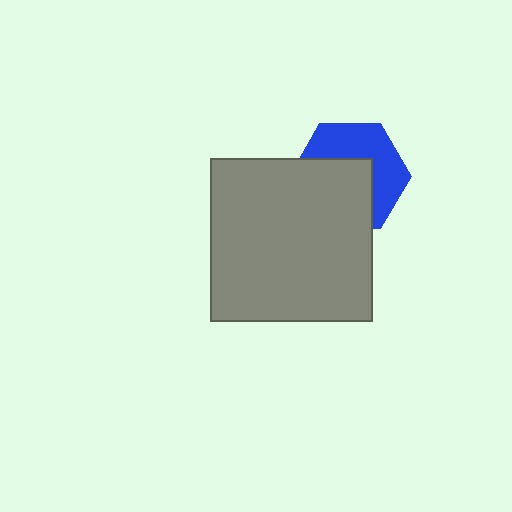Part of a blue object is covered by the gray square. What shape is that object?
It is a hexagon.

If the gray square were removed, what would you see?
You would see the complete blue hexagon.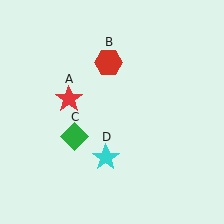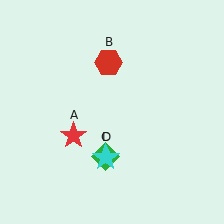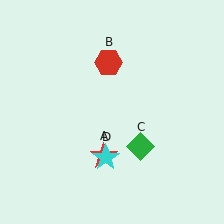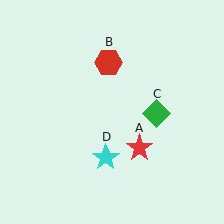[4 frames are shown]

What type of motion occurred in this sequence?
The red star (object A), green diamond (object C) rotated counterclockwise around the center of the scene.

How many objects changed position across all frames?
2 objects changed position: red star (object A), green diamond (object C).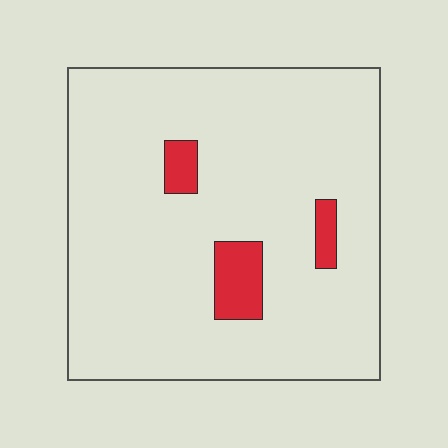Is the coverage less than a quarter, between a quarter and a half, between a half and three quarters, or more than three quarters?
Less than a quarter.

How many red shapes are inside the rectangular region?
3.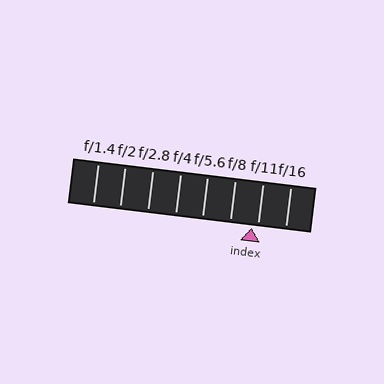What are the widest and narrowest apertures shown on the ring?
The widest aperture shown is f/1.4 and the narrowest is f/16.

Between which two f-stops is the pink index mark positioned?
The index mark is between f/8 and f/11.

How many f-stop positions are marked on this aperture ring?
There are 8 f-stop positions marked.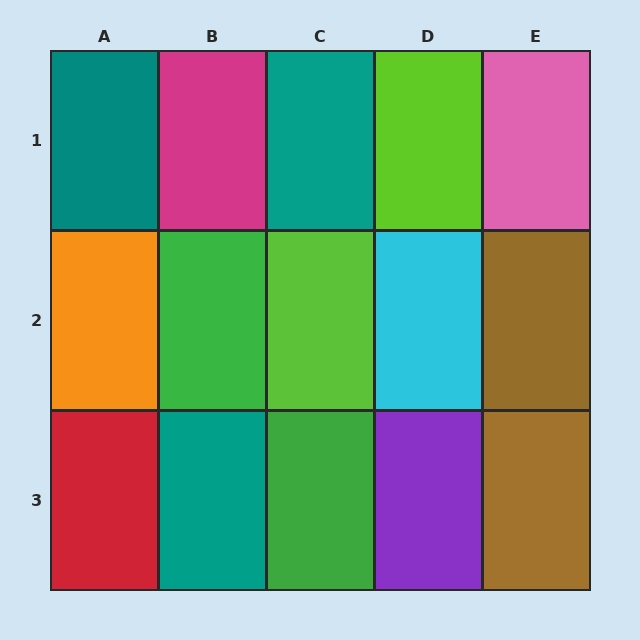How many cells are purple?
1 cell is purple.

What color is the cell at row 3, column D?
Purple.